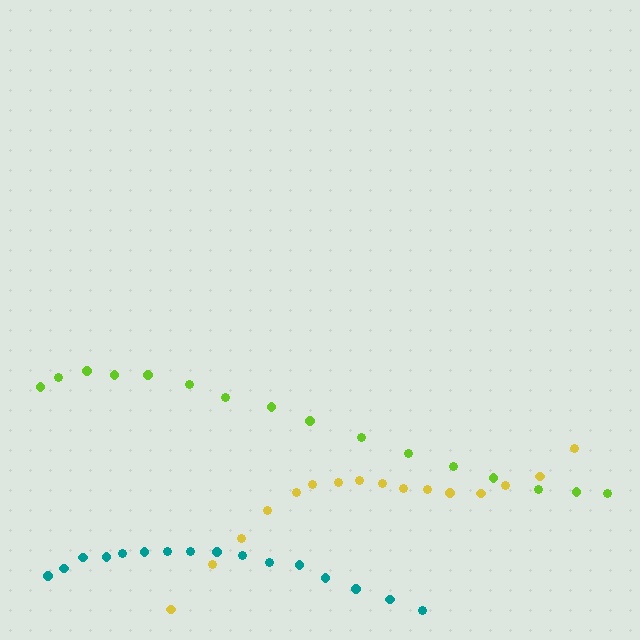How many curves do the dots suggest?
There are 3 distinct paths.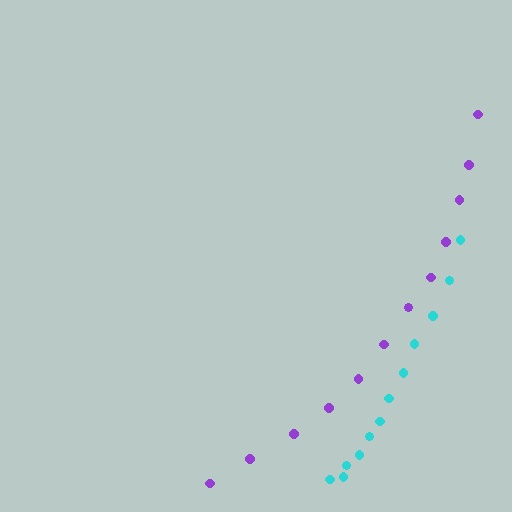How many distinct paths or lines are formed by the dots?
There are 2 distinct paths.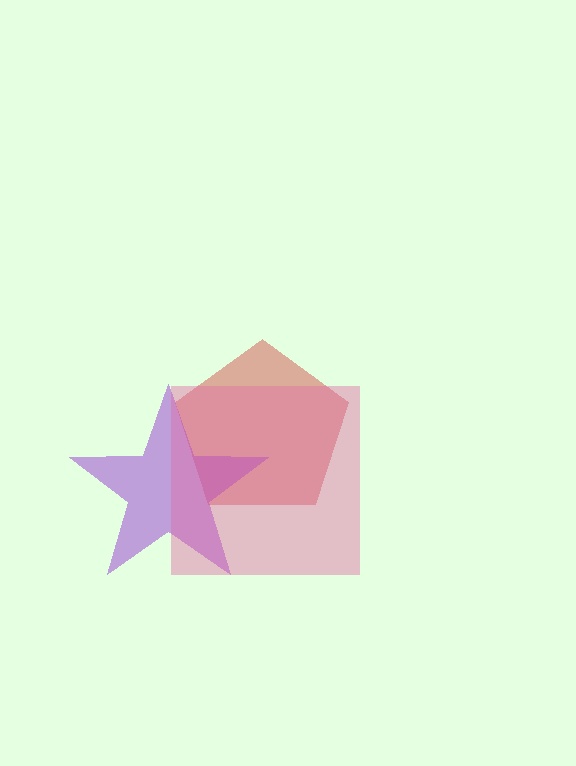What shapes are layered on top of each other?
The layered shapes are: a red pentagon, a purple star, a pink square.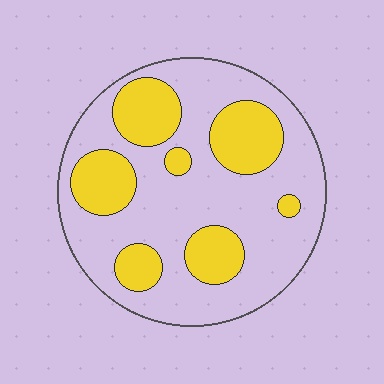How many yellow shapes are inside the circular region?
7.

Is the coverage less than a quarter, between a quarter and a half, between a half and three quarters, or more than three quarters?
Between a quarter and a half.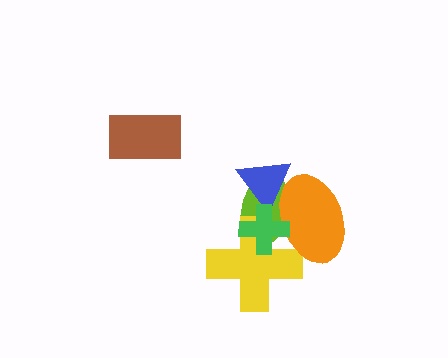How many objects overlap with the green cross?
4 objects overlap with the green cross.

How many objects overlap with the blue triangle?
3 objects overlap with the blue triangle.